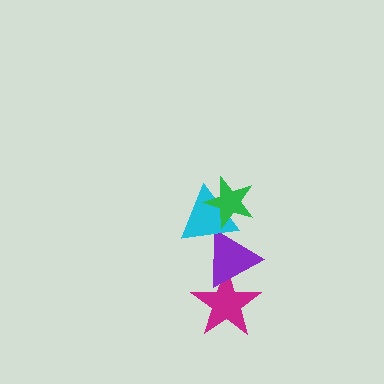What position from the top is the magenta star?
The magenta star is 4th from the top.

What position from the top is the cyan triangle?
The cyan triangle is 2nd from the top.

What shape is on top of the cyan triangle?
The green star is on top of the cyan triangle.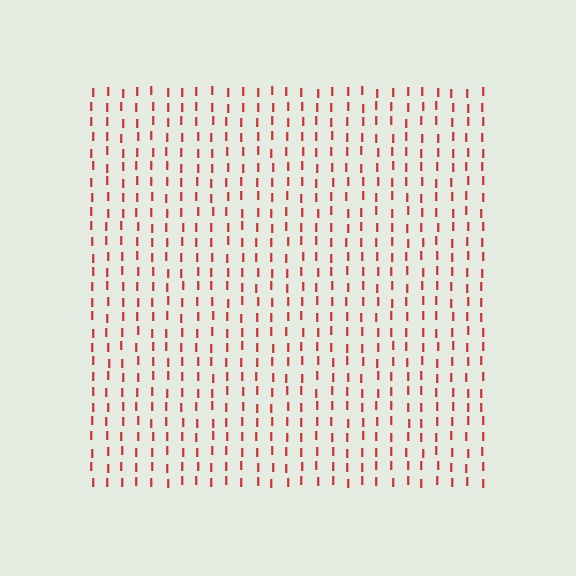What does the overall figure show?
The overall figure shows a square.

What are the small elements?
The small elements are letter I's.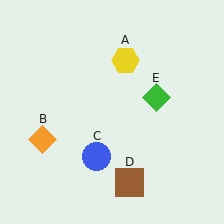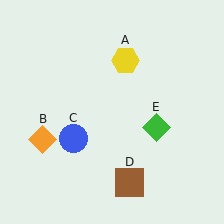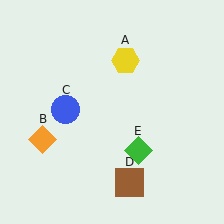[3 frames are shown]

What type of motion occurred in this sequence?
The blue circle (object C), green diamond (object E) rotated clockwise around the center of the scene.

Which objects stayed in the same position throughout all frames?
Yellow hexagon (object A) and orange diamond (object B) and brown square (object D) remained stationary.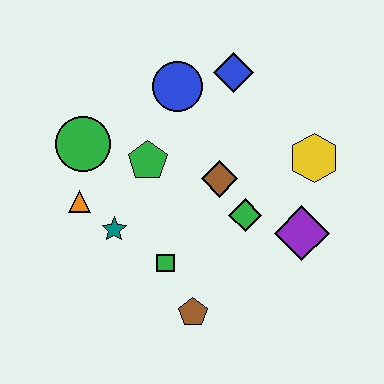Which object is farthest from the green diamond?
The green circle is farthest from the green diamond.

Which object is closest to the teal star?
The orange triangle is closest to the teal star.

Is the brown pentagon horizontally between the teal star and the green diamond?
Yes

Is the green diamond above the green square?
Yes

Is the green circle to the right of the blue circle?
No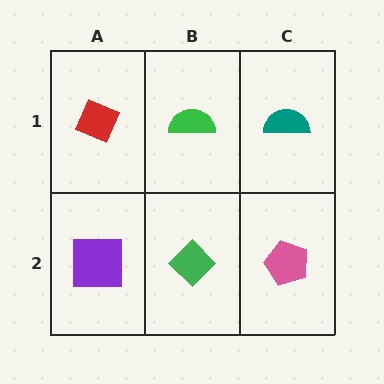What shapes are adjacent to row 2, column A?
A red diamond (row 1, column A), a green diamond (row 2, column B).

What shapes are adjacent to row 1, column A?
A purple square (row 2, column A), a green semicircle (row 1, column B).